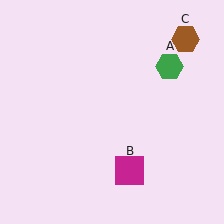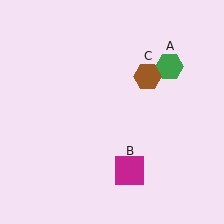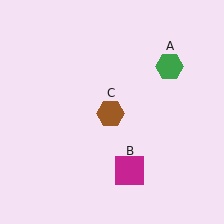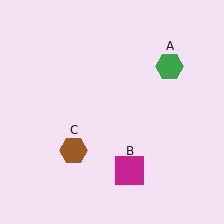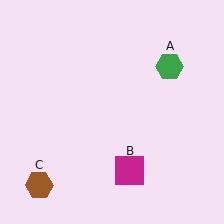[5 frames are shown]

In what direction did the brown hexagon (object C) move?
The brown hexagon (object C) moved down and to the left.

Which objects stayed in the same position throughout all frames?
Green hexagon (object A) and magenta square (object B) remained stationary.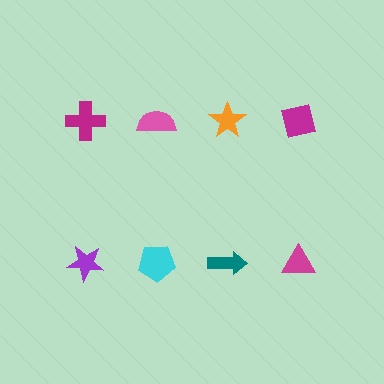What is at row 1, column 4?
A magenta square.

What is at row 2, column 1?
A purple star.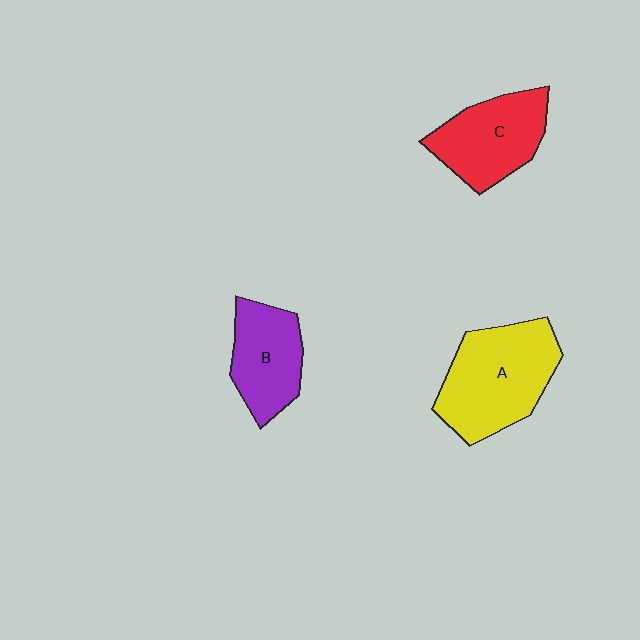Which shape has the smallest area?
Shape B (purple).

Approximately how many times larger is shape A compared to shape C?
Approximately 1.3 times.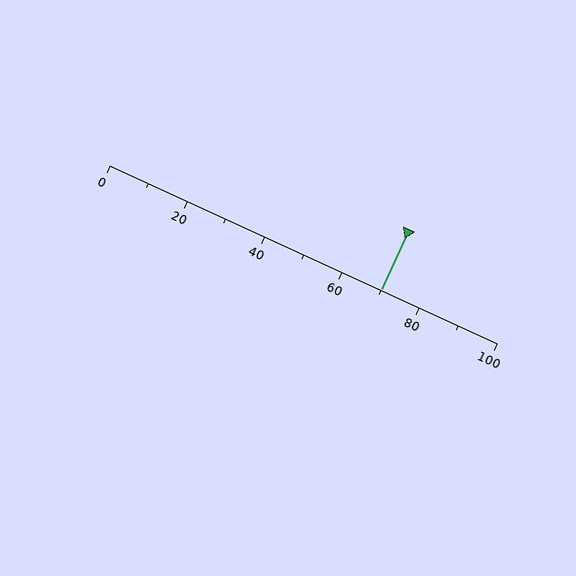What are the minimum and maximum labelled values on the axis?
The axis runs from 0 to 100.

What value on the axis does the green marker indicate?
The marker indicates approximately 70.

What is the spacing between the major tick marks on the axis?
The major ticks are spaced 20 apart.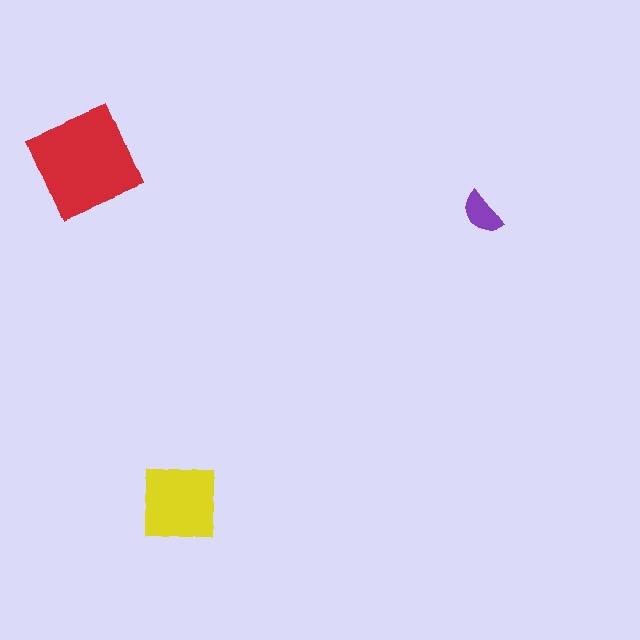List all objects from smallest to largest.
The purple semicircle, the yellow square, the red square.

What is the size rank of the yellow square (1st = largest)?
2nd.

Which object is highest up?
The red square is topmost.